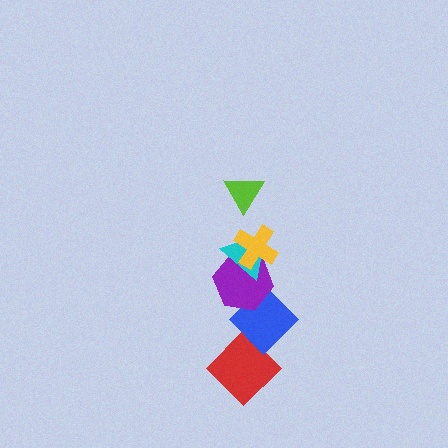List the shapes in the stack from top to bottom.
From top to bottom: the lime triangle, the yellow cross, the cyan triangle, the purple hexagon, the blue diamond, the red diamond.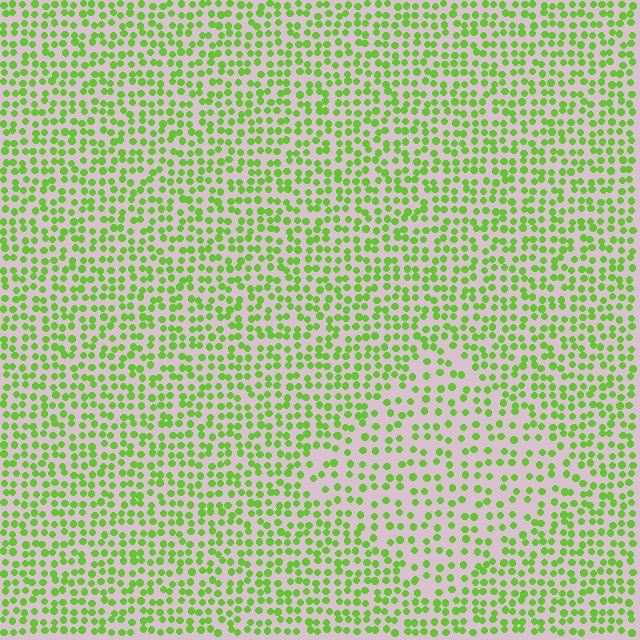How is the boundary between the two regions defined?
The boundary is defined by a change in element density (approximately 1.7x ratio). All elements are the same color, size, and shape.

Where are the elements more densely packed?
The elements are more densely packed outside the diamond boundary.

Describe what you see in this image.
The image contains small lime elements arranged at two different densities. A diamond-shaped region is visible where the elements are less densely packed than the surrounding area.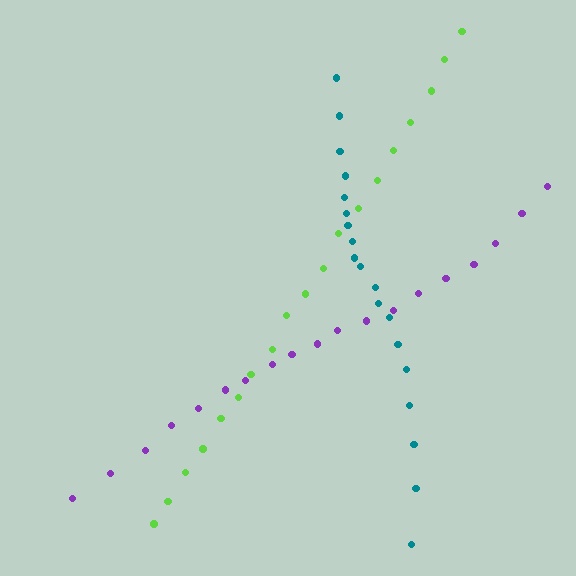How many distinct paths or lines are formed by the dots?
There are 3 distinct paths.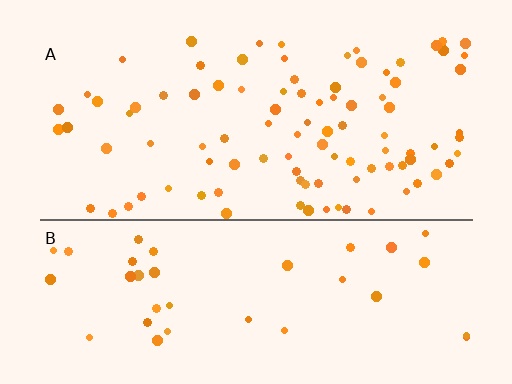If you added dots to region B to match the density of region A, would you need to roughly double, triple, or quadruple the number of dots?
Approximately double.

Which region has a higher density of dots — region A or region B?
A (the top).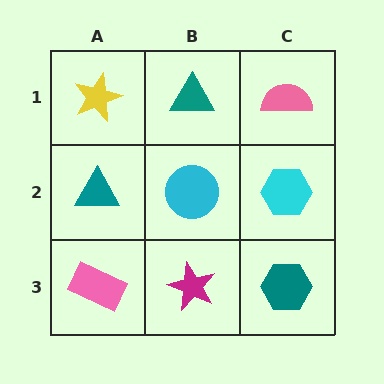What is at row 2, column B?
A cyan circle.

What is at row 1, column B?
A teal triangle.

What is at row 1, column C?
A pink semicircle.